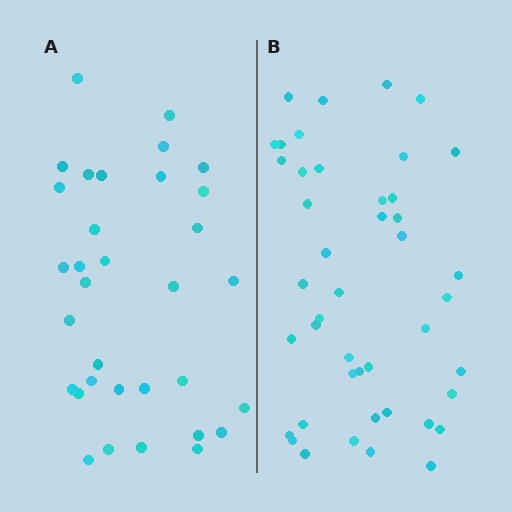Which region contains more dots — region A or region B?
Region B (the right region) has more dots.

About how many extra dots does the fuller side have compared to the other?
Region B has roughly 12 or so more dots than region A.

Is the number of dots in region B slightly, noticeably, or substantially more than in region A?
Region B has noticeably more, but not dramatically so. The ratio is roughly 1.3 to 1.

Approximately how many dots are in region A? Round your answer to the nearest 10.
About 30 dots. (The exact count is 33, which rounds to 30.)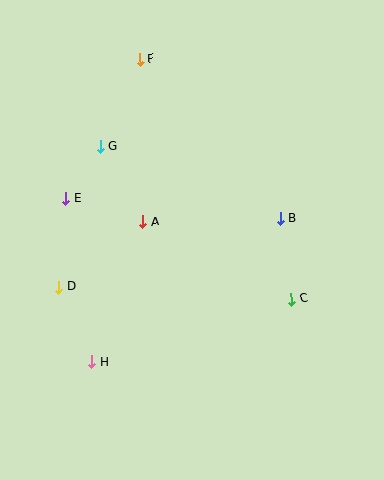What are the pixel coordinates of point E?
Point E is at (66, 198).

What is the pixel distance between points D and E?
The distance between D and E is 89 pixels.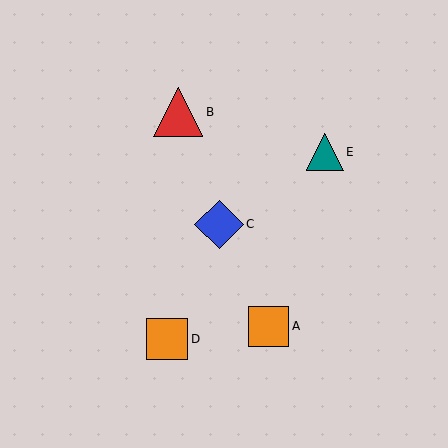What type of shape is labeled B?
Shape B is a red triangle.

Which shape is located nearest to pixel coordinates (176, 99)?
The red triangle (labeled B) at (178, 112) is nearest to that location.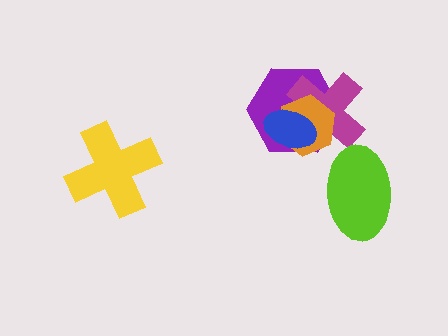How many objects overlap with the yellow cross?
0 objects overlap with the yellow cross.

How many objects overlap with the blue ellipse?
3 objects overlap with the blue ellipse.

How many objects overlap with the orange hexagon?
3 objects overlap with the orange hexagon.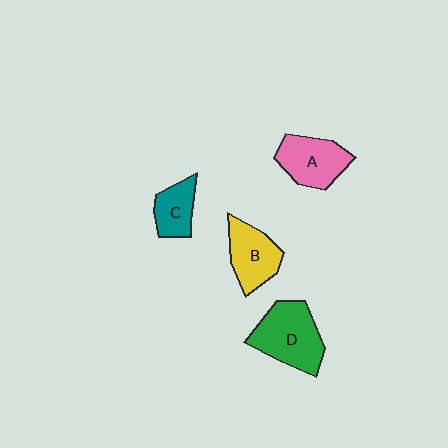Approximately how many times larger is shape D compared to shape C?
Approximately 1.8 times.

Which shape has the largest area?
Shape D (green).